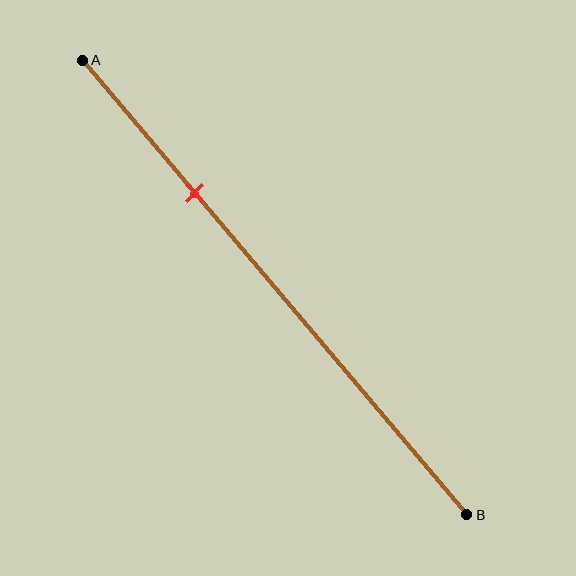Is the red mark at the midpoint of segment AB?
No, the mark is at about 30% from A, not at the 50% midpoint.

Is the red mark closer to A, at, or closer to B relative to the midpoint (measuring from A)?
The red mark is closer to point A than the midpoint of segment AB.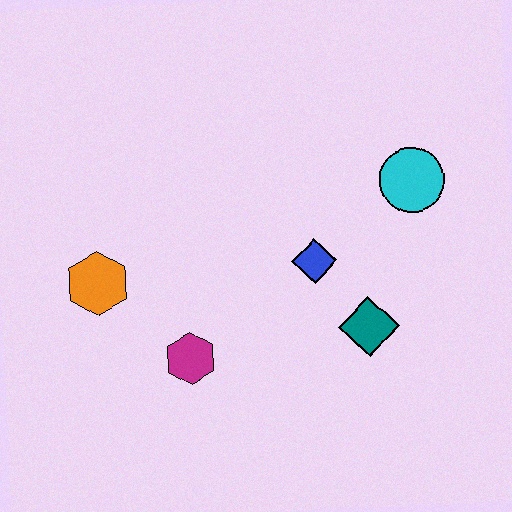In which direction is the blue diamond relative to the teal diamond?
The blue diamond is above the teal diamond.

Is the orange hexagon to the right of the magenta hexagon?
No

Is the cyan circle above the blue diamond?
Yes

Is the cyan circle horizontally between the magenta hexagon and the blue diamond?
No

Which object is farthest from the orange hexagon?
The cyan circle is farthest from the orange hexagon.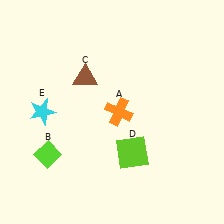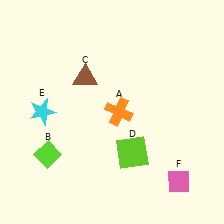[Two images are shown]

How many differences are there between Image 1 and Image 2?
There is 1 difference between the two images.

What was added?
A pink diamond (F) was added in Image 2.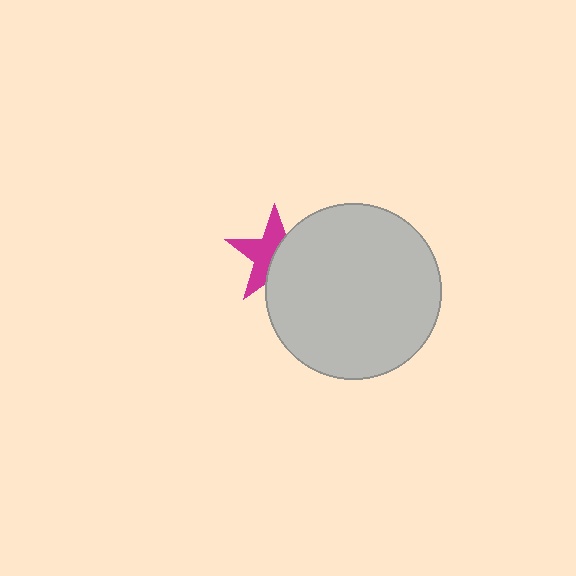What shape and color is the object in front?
The object in front is a light gray circle.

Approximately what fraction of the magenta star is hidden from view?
Roughly 47% of the magenta star is hidden behind the light gray circle.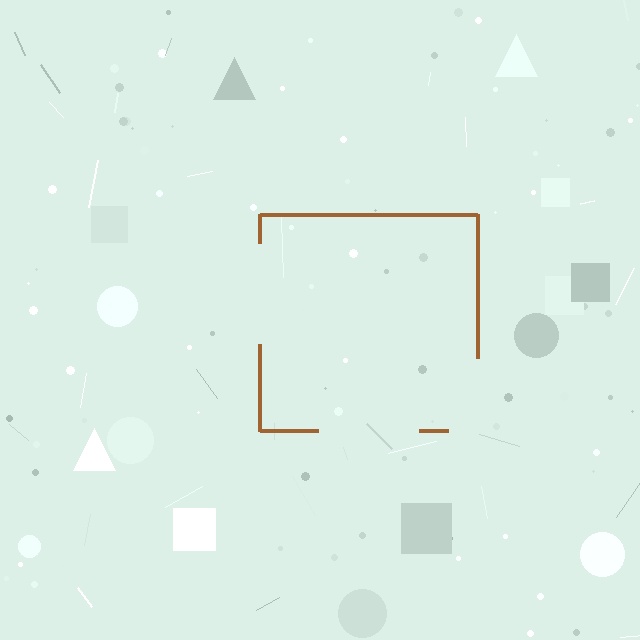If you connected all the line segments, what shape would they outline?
They would outline a square.